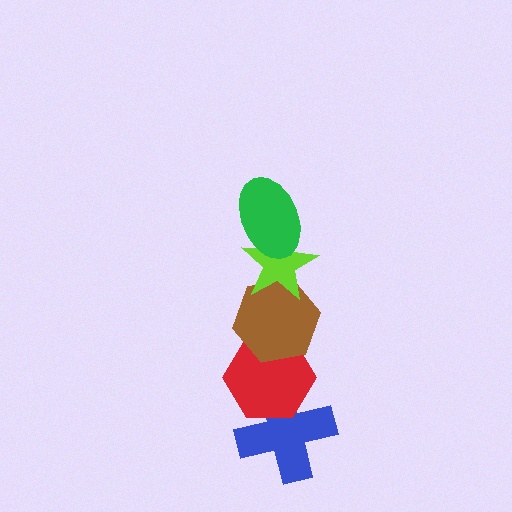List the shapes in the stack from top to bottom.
From top to bottom: the green ellipse, the lime star, the brown hexagon, the red hexagon, the blue cross.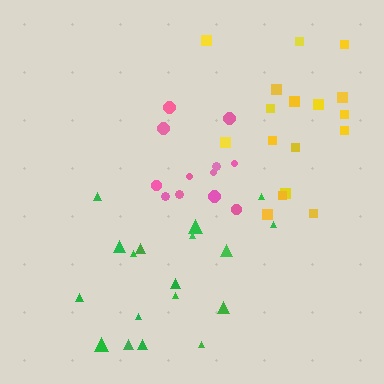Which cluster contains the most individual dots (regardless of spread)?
Green (18).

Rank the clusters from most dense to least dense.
pink, green, yellow.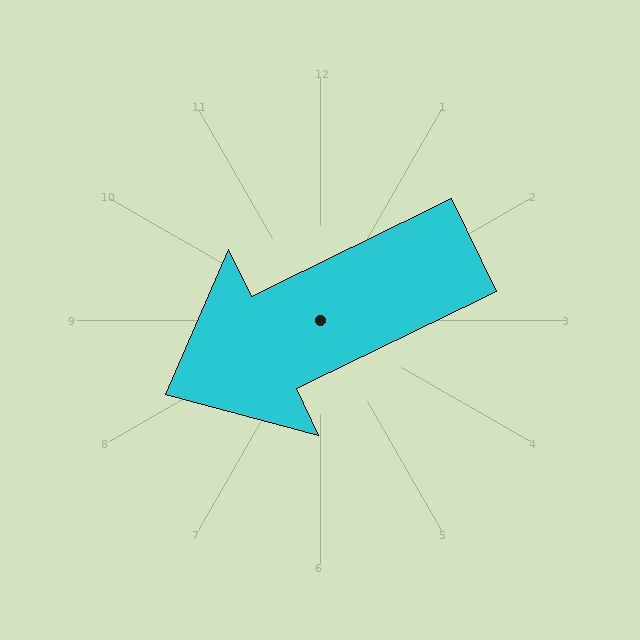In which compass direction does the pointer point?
Southwest.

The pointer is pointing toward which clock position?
Roughly 8 o'clock.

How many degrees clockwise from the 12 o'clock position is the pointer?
Approximately 244 degrees.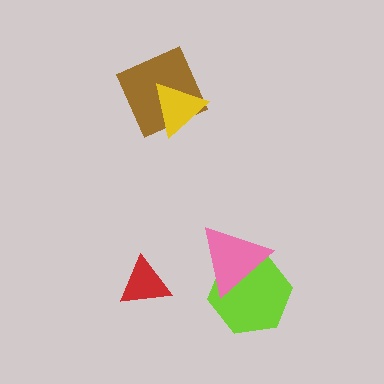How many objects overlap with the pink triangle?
1 object overlaps with the pink triangle.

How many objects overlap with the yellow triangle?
1 object overlaps with the yellow triangle.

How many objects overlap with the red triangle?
0 objects overlap with the red triangle.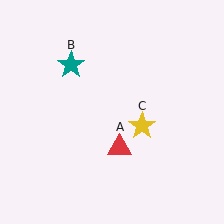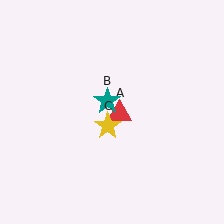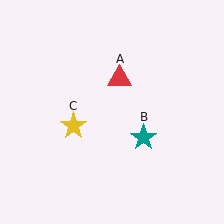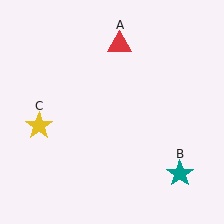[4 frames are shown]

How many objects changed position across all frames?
3 objects changed position: red triangle (object A), teal star (object B), yellow star (object C).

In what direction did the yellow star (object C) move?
The yellow star (object C) moved left.